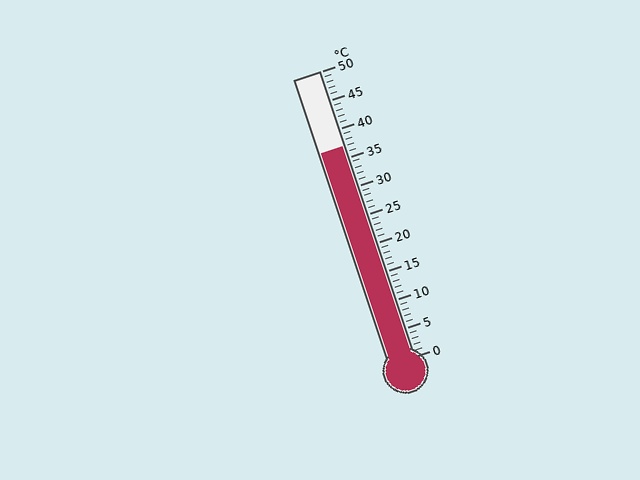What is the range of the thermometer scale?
The thermometer scale ranges from 0°C to 50°C.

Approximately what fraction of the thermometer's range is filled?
The thermometer is filled to approximately 75% of its range.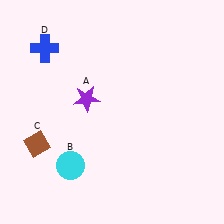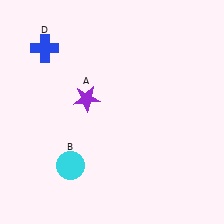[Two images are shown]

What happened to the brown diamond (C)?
The brown diamond (C) was removed in Image 2. It was in the bottom-left area of Image 1.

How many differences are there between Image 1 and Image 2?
There is 1 difference between the two images.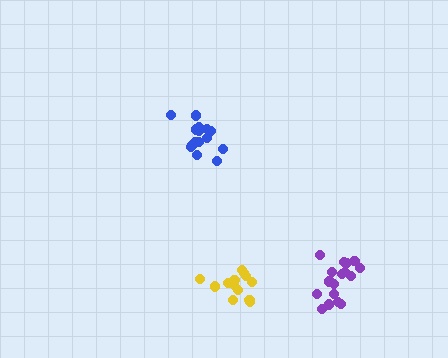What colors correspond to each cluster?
The clusters are colored: blue, yellow, purple.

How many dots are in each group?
Group 1: 15 dots, Group 2: 14 dots, Group 3: 17 dots (46 total).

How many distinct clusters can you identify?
There are 3 distinct clusters.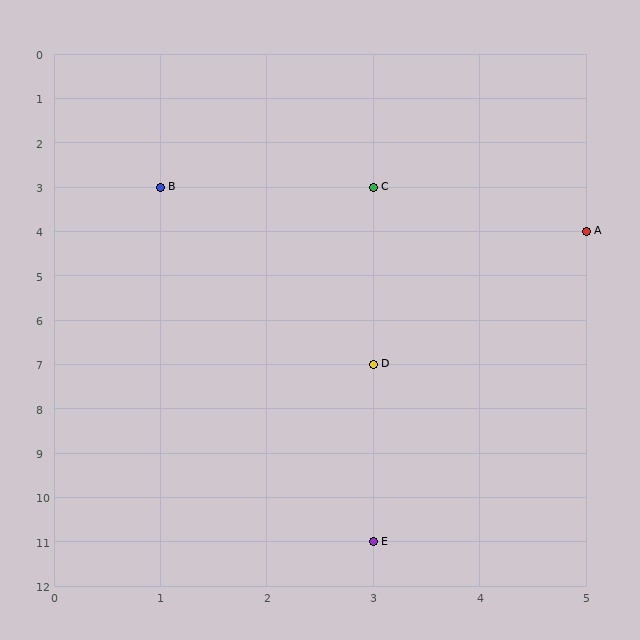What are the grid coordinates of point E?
Point E is at grid coordinates (3, 11).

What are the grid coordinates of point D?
Point D is at grid coordinates (3, 7).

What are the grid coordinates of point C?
Point C is at grid coordinates (3, 3).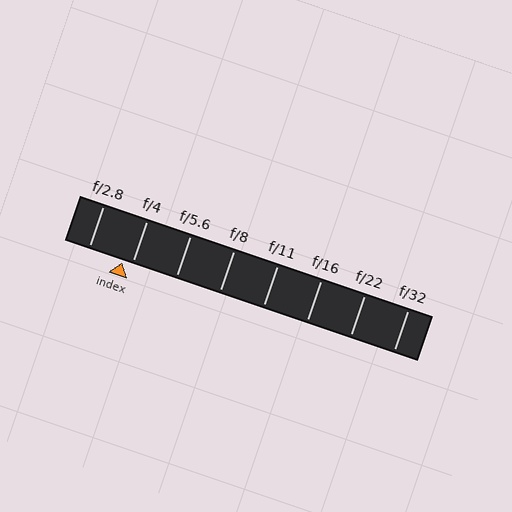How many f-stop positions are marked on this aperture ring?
There are 8 f-stop positions marked.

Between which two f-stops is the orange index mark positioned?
The index mark is between f/2.8 and f/4.